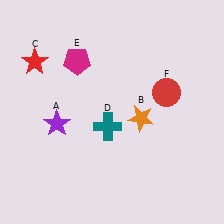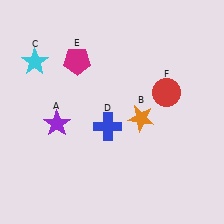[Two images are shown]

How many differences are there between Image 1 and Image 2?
There are 2 differences between the two images.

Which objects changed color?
C changed from red to cyan. D changed from teal to blue.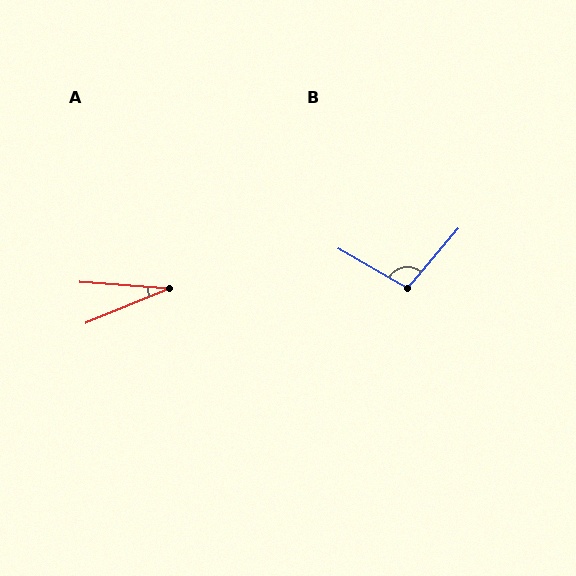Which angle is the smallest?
A, at approximately 27 degrees.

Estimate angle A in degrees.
Approximately 27 degrees.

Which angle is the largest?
B, at approximately 100 degrees.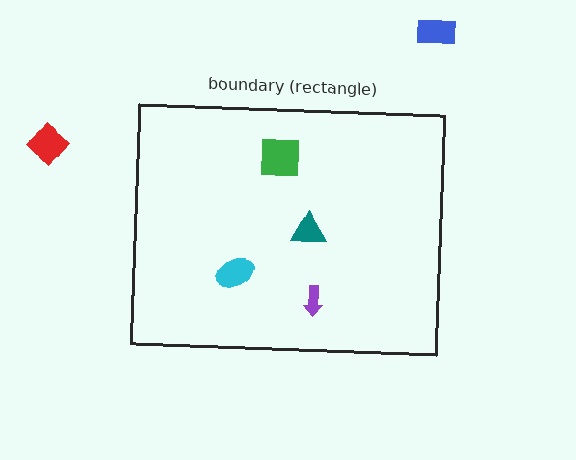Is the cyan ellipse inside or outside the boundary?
Inside.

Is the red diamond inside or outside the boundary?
Outside.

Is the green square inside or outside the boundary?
Inside.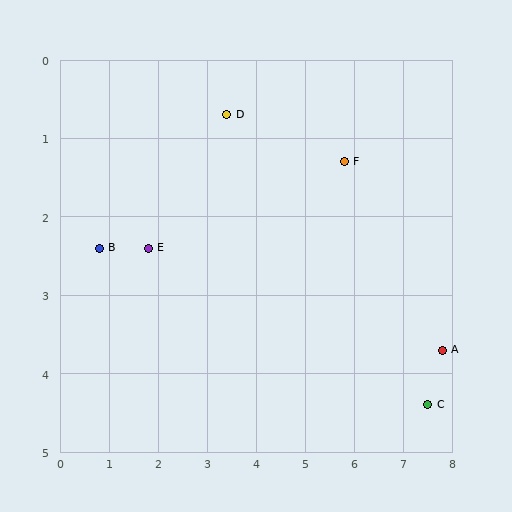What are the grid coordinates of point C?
Point C is at approximately (7.5, 4.4).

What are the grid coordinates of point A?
Point A is at approximately (7.8, 3.7).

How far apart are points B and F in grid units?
Points B and F are about 5.1 grid units apart.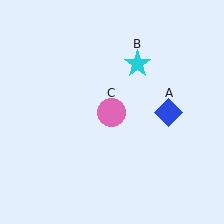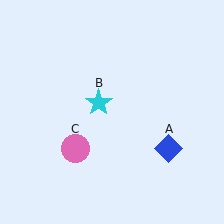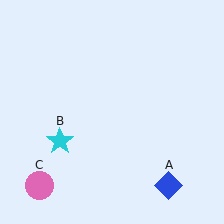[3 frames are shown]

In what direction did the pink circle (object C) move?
The pink circle (object C) moved down and to the left.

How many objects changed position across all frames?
3 objects changed position: blue diamond (object A), cyan star (object B), pink circle (object C).